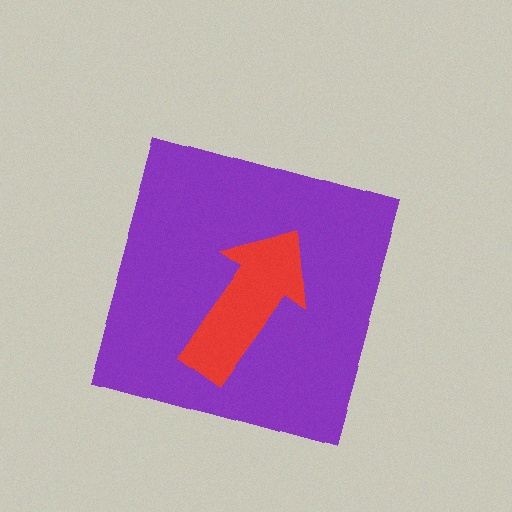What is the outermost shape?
The purple diamond.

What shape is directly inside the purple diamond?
The red arrow.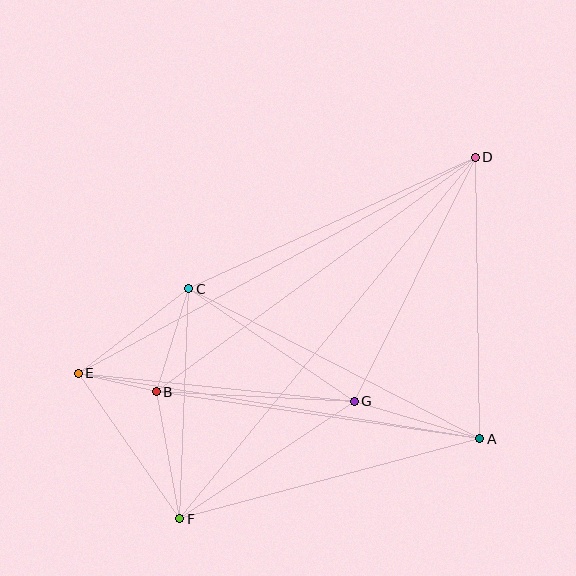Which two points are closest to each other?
Points B and E are closest to each other.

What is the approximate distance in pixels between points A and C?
The distance between A and C is approximately 327 pixels.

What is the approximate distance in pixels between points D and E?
The distance between D and E is approximately 452 pixels.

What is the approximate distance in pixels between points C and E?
The distance between C and E is approximately 139 pixels.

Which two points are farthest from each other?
Points D and F are farthest from each other.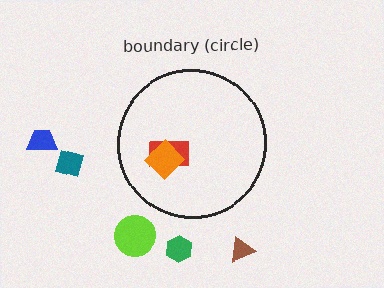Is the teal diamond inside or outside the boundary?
Outside.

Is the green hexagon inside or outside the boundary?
Outside.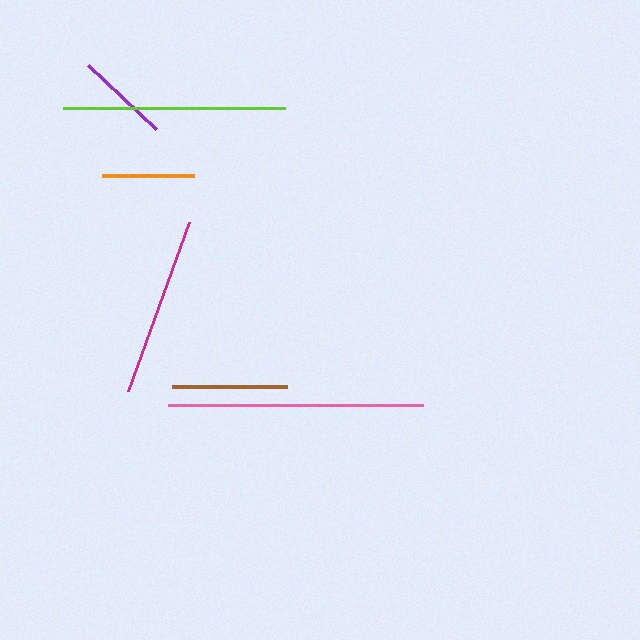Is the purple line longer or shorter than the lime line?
The lime line is longer than the purple line.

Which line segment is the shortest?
The orange line is the shortest at approximately 92 pixels.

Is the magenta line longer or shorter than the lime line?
The lime line is longer than the magenta line.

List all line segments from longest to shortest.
From longest to shortest: pink, lime, magenta, brown, purple, orange.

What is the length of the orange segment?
The orange segment is approximately 92 pixels long.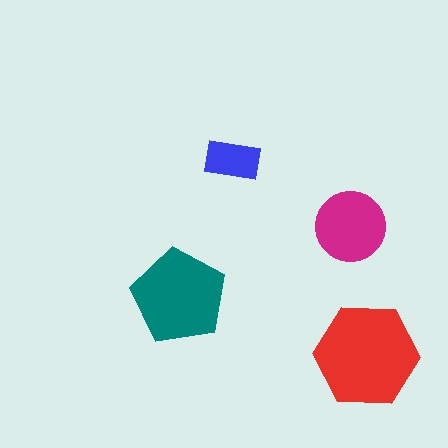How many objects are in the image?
There are 4 objects in the image.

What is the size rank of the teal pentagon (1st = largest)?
2nd.